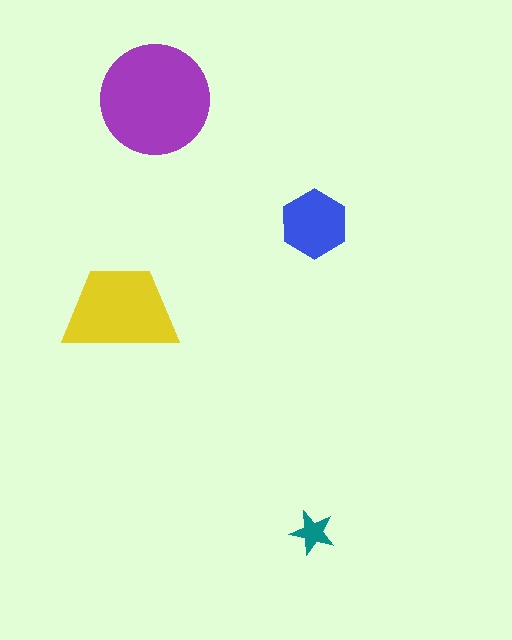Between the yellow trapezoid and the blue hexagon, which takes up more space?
The yellow trapezoid.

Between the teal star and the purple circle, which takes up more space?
The purple circle.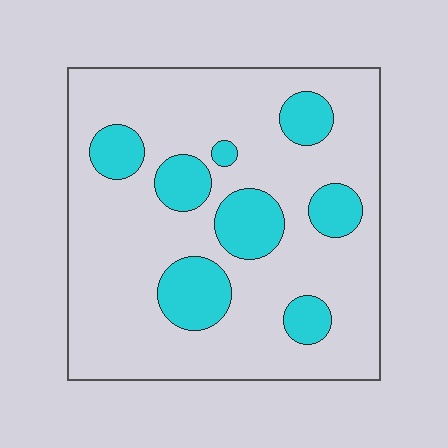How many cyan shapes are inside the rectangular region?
8.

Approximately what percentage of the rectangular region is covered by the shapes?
Approximately 20%.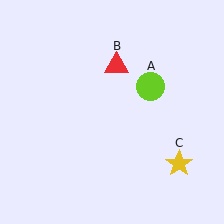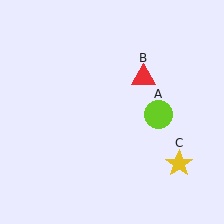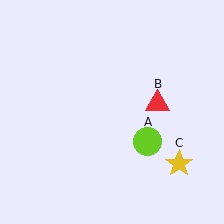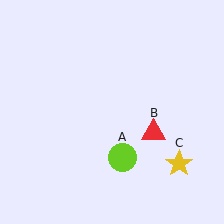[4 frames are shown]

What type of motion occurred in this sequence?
The lime circle (object A), red triangle (object B) rotated clockwise around the center of the scene.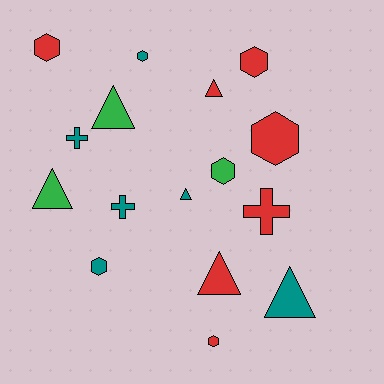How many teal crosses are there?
There are 2 teal crosses.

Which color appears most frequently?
Red, with 7 objects.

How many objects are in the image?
There are 16 objects.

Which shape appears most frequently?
Hexagon, with 7 objects.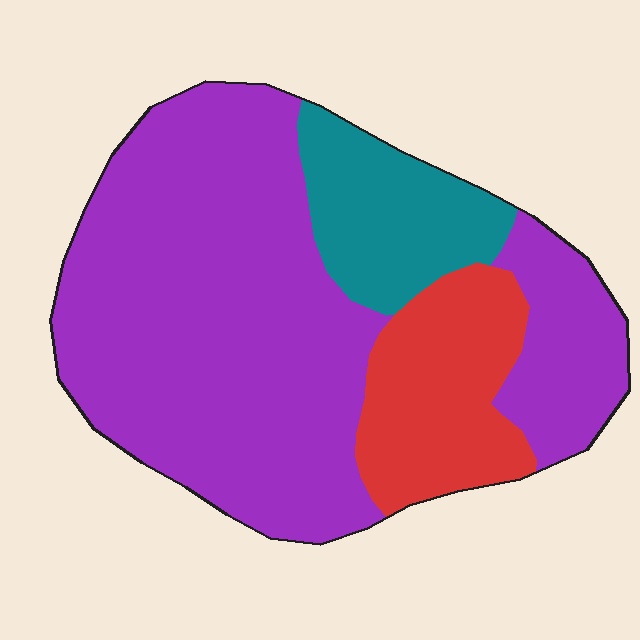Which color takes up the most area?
Purple, at roughly 70%.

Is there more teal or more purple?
Purple.